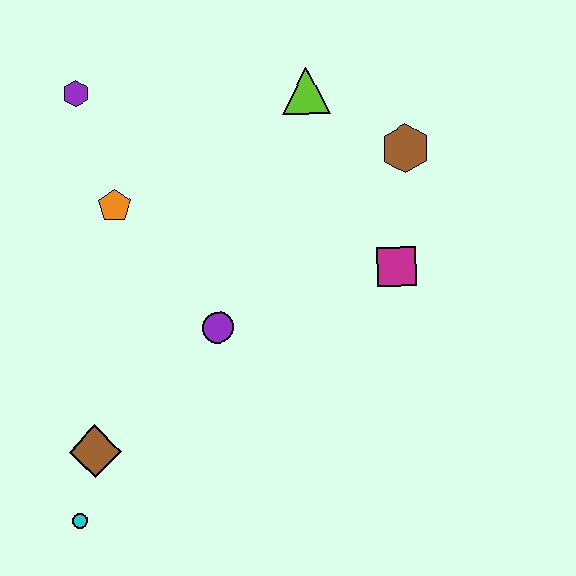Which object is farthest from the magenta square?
The cyan circle is farthest from the magenta square.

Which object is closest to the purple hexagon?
The orange pentagon is closest to the purple hexagon.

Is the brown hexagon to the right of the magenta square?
Yes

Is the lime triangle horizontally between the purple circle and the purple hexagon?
No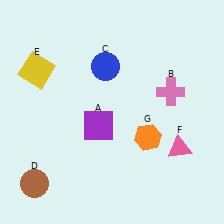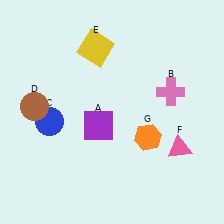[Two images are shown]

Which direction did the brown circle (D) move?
The brown circle (D) moved up.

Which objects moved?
The objects that moved are: the blue circle (C), the brown circle (D), the yellow square (E).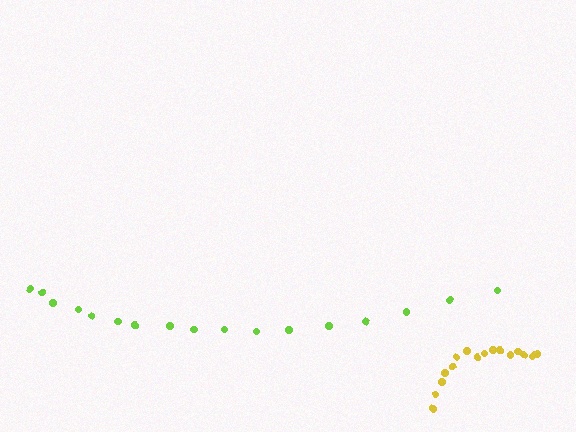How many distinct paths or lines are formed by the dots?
There are 2 distinct paths.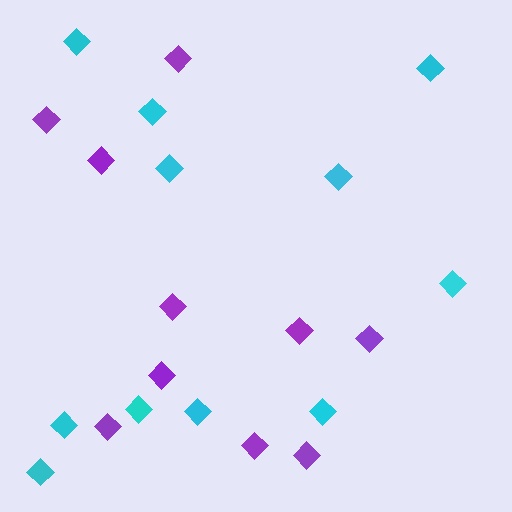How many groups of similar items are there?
There are 2 groups: one group of cyan diamonds (11) and one group of purple diamonds (10).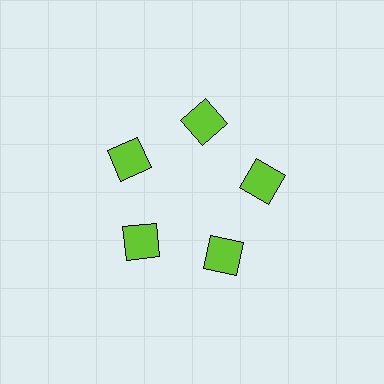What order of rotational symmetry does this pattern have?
This pattern has 5-fold rotational symmetry.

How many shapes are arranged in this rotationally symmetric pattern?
There are 5 shapes, arranged in 5 groups of 1.